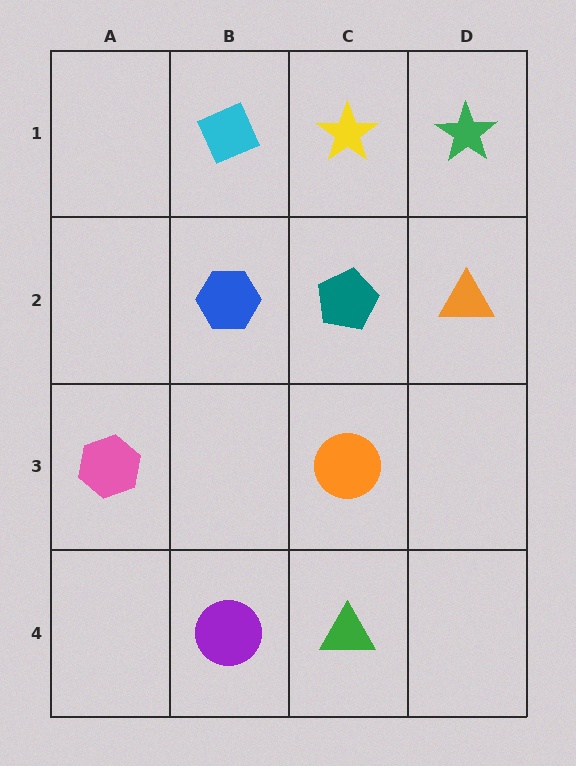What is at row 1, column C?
A yellow star.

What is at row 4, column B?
A purple circle.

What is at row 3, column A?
A pink hexagon.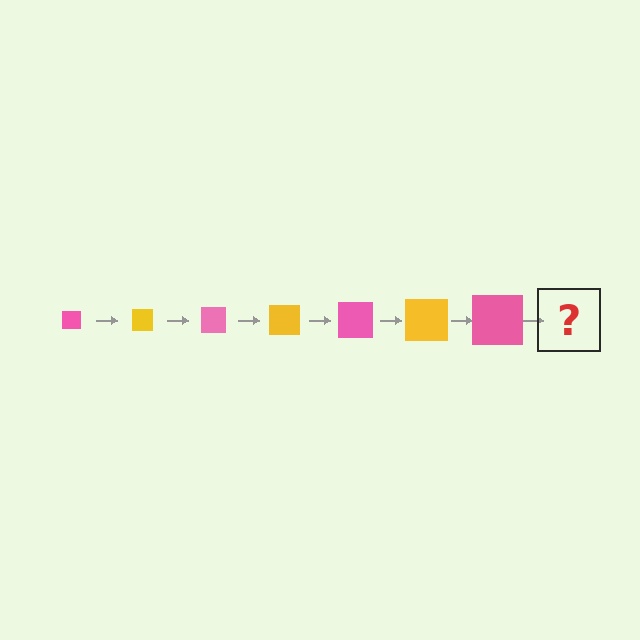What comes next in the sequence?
The next element should be a yellow square, larger than the previous one.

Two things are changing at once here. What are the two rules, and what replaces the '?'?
The two rules are that the square grows larger each step and the color cycles through pink and yellow. The '?' should be a yellow square, larger than the previous one.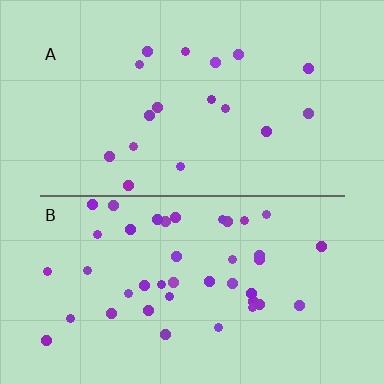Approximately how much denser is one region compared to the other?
Approximately 2.4× — region B over region A.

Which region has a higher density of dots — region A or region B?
B (the bottom).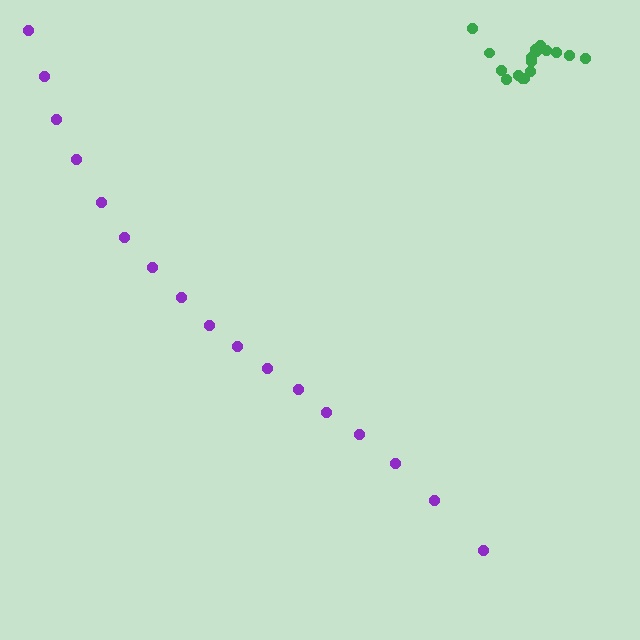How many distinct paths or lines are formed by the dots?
There are 2 distinct paths.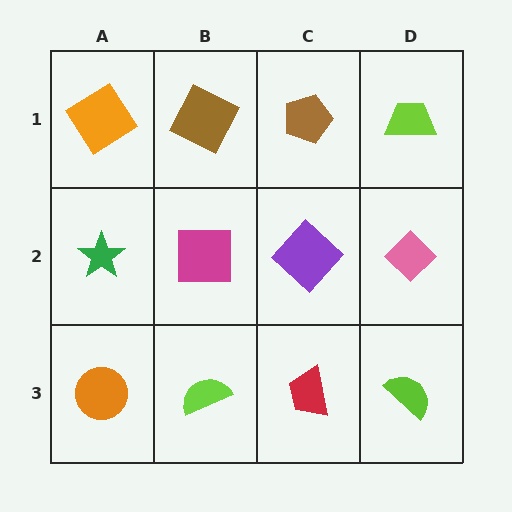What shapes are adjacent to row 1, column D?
A pink diamond (row 2, column D), a brown pentagon (row 1, column C).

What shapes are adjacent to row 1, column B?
A magenta square (row 2, column B), an orange diamond (row 1, column A), a brown pentagon (row 1, column C).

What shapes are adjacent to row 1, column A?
A green star (row 2, column A), a brown square (row 1, column B).